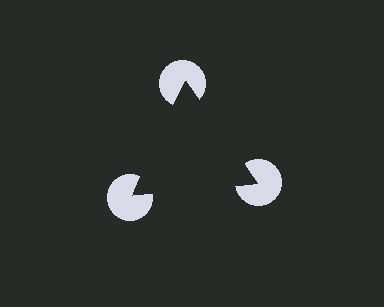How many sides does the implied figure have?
3 sides.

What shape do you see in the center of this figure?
An illusory triangle — its edges are inferred from the aligned wedge cuts in the pac-man discs, not physically drawn.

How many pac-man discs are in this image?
There are 3 — one at each vertex of the illusory triangle.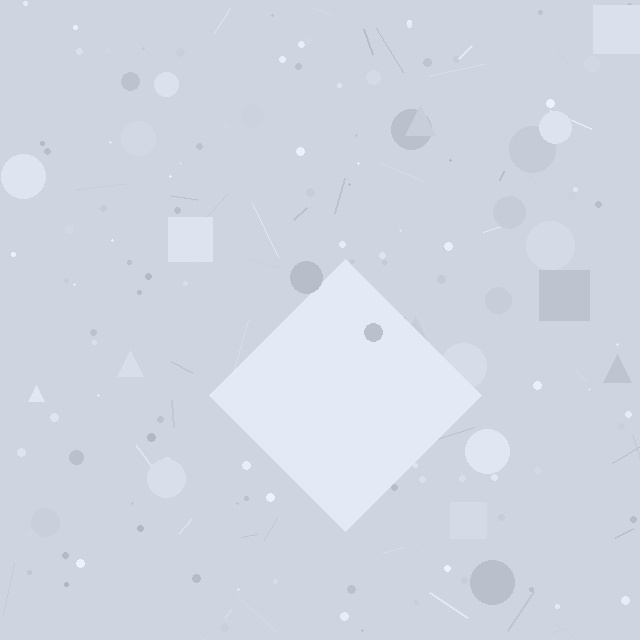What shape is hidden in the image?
A diamond is hidden in the image.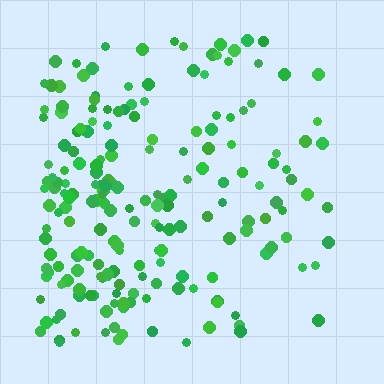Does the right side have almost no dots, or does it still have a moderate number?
Still a moderate number, just noticeably fewer than the left.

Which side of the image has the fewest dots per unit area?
The right.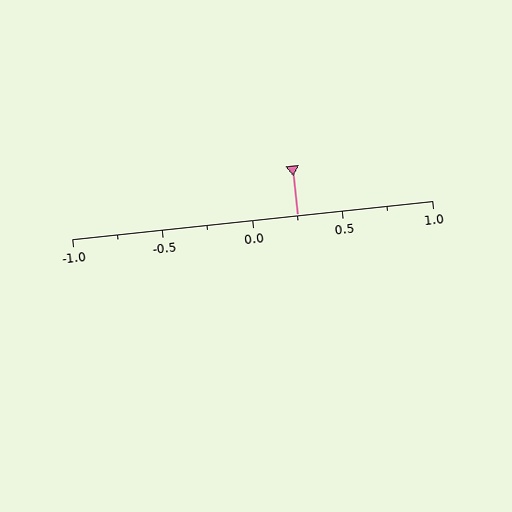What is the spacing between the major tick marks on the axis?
The major ticks are spaced 0.5 apart.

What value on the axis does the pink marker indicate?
The marker indicates approximately 0.25.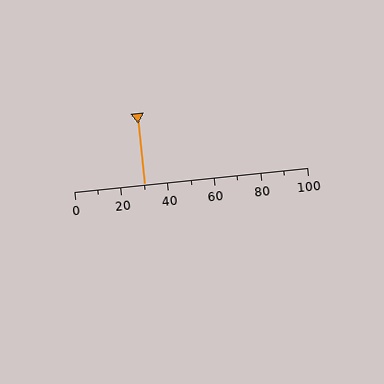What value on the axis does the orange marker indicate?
The marker indicates approximately 30.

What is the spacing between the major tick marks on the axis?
The major ticks are spaced 20 apart.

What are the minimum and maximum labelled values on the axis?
The axis runs from 0 to 100.